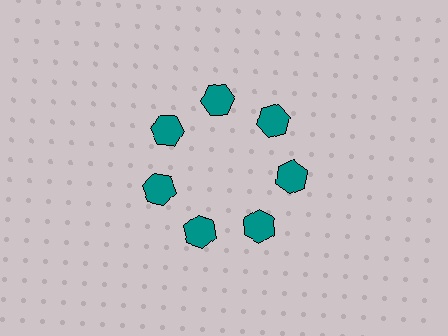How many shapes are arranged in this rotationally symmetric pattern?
There are 7 shapes, arranged in 7 groups of 1.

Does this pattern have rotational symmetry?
Yes, this pattern has 7-fold rotational symmetry. It looks the same after rotating 51 degrees around the center.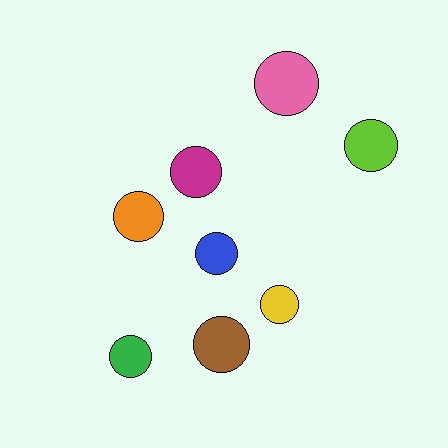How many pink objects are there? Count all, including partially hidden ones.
There is 1 pink object.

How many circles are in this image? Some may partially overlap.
There are 8 circles.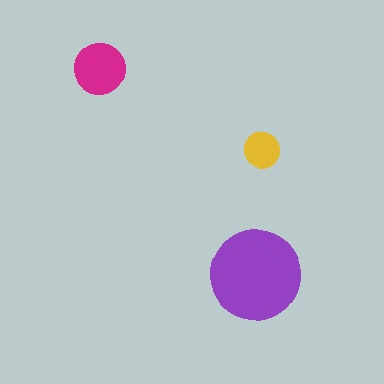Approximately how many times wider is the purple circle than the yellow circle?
About 2.5 times wider.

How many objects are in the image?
There are 3 objects in the image.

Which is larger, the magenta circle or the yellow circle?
The magenta one.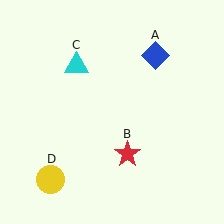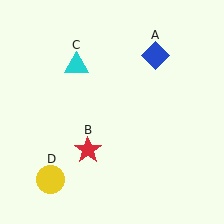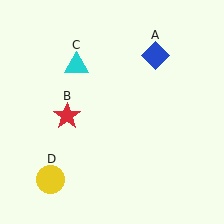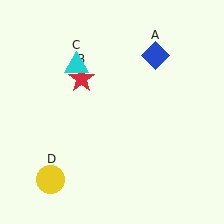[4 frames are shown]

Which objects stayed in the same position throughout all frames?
Blue diamond (object A) and cyan triangle (object C) and yellow circle (object D) remained stationary.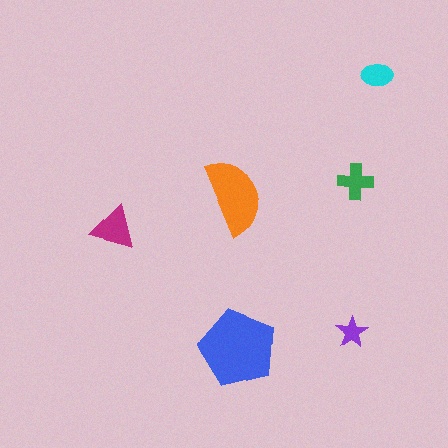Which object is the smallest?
The purple star.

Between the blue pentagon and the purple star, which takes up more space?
The blue pentagon.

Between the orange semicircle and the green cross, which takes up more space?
The orange semicircle.